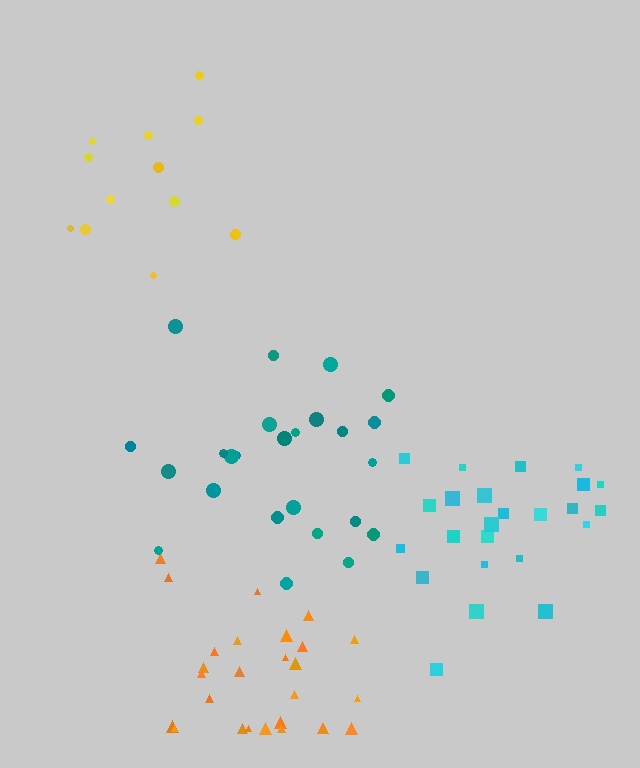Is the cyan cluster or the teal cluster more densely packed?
Cyan.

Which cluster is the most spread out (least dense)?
Yellow.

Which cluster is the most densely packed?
Orange.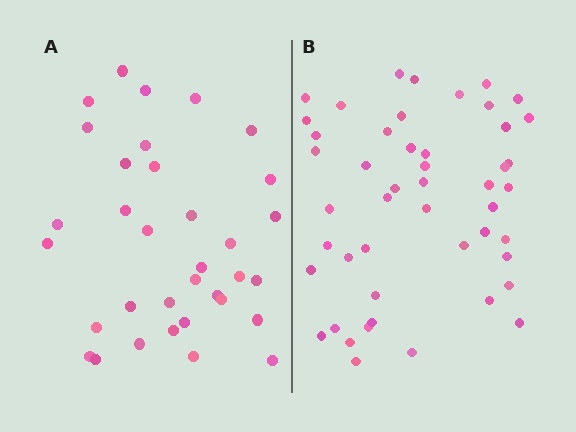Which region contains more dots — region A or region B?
Region B (the right region) has more dots.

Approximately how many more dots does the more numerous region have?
Region B has approximately 15 more dots than region A.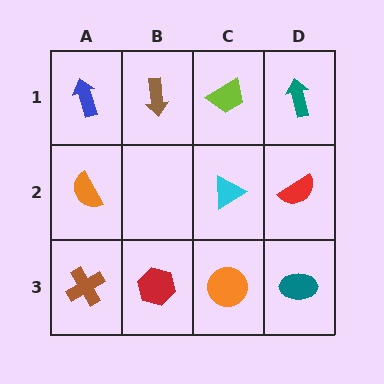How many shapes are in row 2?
3 shapes.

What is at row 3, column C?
An orange circle.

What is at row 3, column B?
A red hexagon.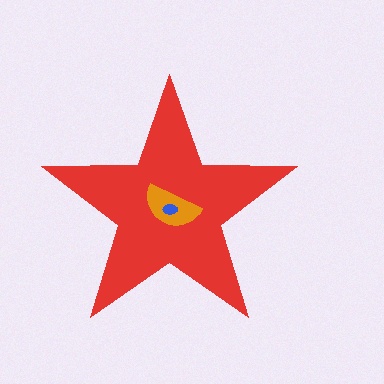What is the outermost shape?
The red star.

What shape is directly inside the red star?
The orange semicircle.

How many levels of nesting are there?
3.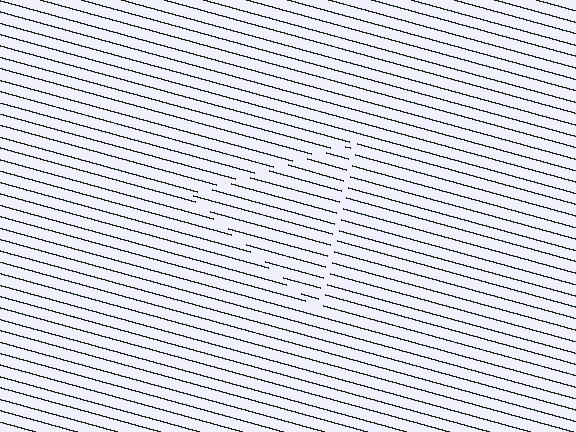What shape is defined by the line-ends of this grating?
An illusory triangle. The interior of the shape contains the same grating, shifted by half a period — the contour is defined by the phase discontinuity where line-ends from the inner and outer gratings abut.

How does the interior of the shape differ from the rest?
The interior of the shape contains the same grating, shifted by half a period — the contour is defined by the phase discontinuity where line-ends from the inner and outer gratings abut.